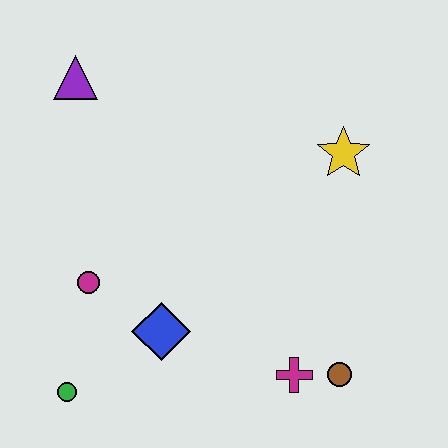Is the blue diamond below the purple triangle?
Yes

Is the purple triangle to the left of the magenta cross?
Yes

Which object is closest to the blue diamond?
The magenta circle is closest to the blue diamond.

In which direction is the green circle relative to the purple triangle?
The green circle is below the purple triangle.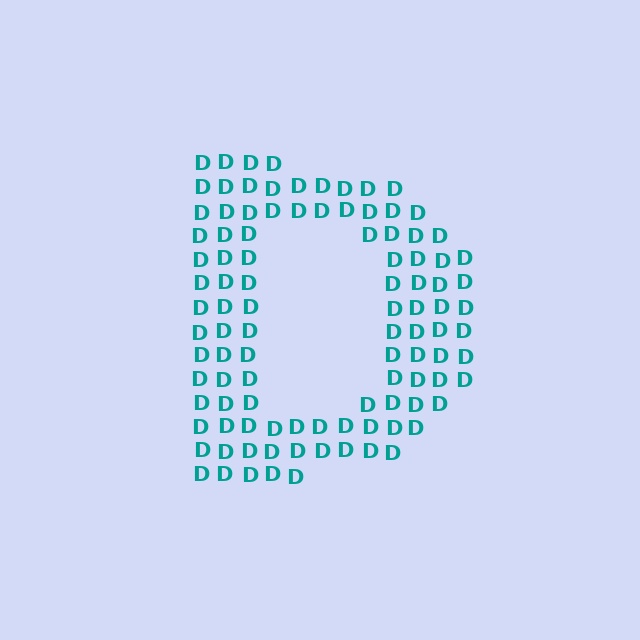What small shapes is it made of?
It is made of small letter D's.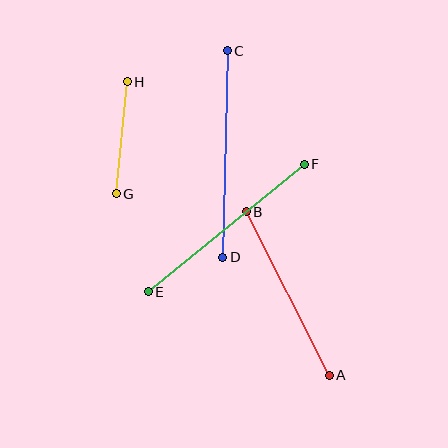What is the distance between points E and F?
The distance is approximately 202 pixels.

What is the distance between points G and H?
The distance is approximately 113 pixels.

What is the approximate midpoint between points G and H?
The midpoint is at approximately (122, 138) pixels.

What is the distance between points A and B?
The distance is approximately 184 pixels.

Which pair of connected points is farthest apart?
Points C and D are farthest apart.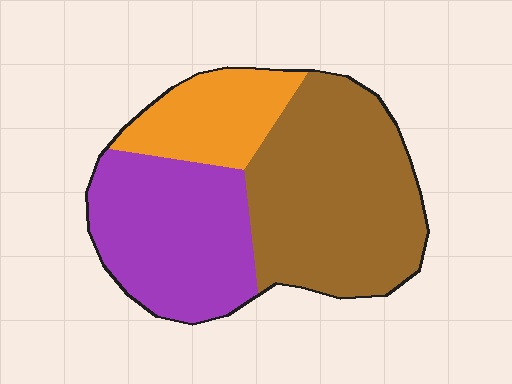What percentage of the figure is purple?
Purple takes up between a quarter and a half of the figure.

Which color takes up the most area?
Brown, at roughly 45%.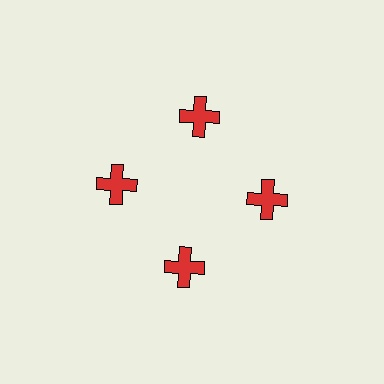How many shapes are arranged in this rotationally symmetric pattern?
There are 4 shapes, arranged in 4 groups of 1.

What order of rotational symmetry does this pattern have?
This pattern has 4-fold rotational symmetry.